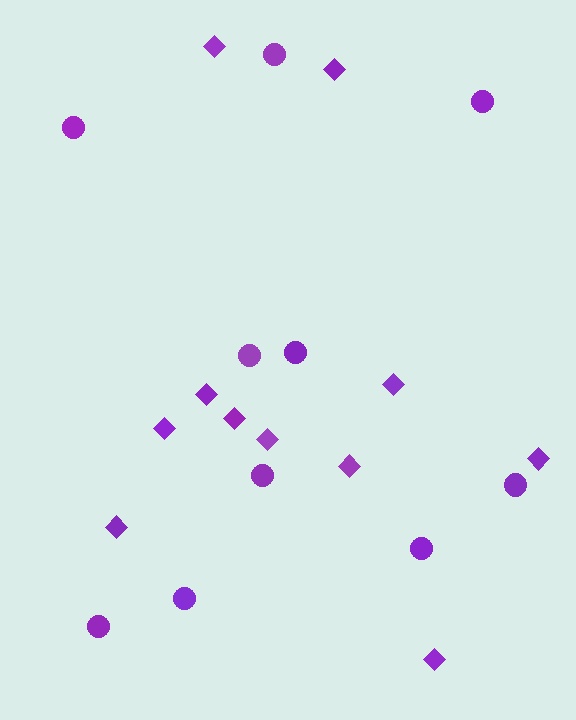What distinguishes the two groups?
There are 2 groups: one group of circles (10) and one group of diamonds (11).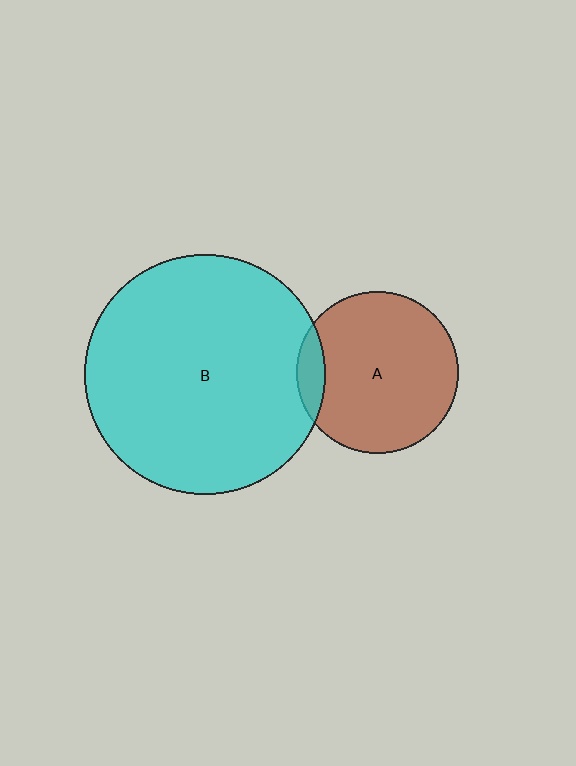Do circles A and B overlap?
Yes.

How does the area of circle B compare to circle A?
Approximately 2.2 times.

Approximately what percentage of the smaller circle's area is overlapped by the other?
Approximately 10%.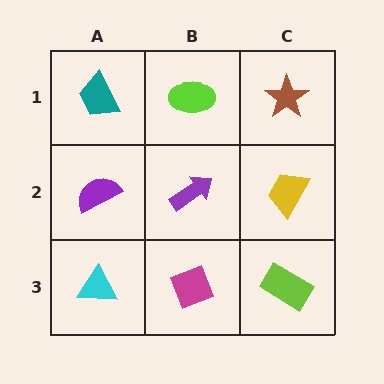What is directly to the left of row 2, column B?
A purple semicircle.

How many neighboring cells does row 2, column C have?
3.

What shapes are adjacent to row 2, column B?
A lime ellipse (row 1, column B), a magenta diamond (row 3, column B), a purple semicircle (row 2, column A), a yellow trapezoid (row 2, column C).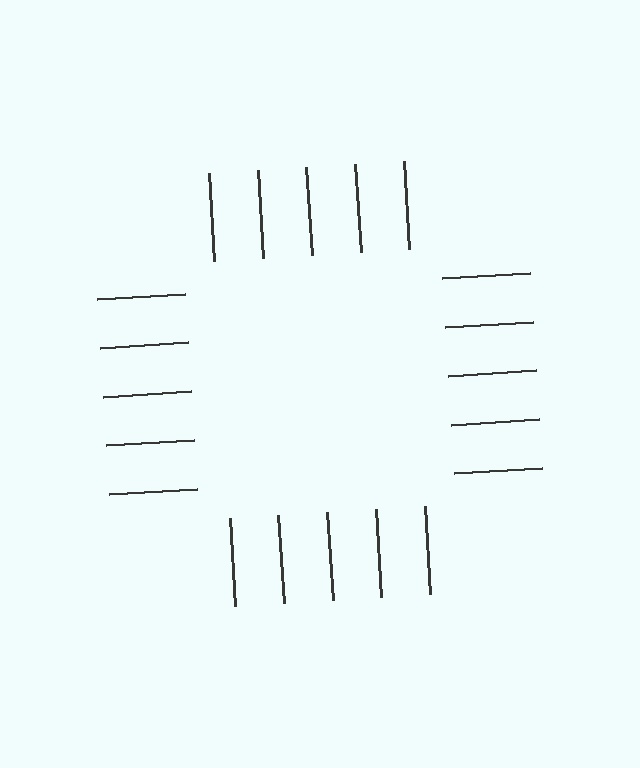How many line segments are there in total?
20 — 5 along each of the 4 edges.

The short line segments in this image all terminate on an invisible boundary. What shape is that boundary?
An illusory square — the line segments terminate on its edges but no continuous stroke is drawn.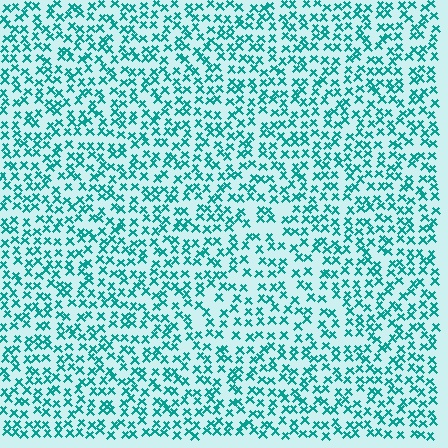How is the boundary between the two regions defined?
The boundary is defined by a change in element density (approximately 1.4x ratio). All elements are the same color, size, and shape.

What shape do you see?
I see a triangle.